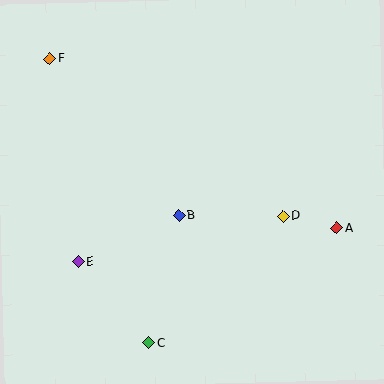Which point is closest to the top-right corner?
Point A is closest to the top-right corner.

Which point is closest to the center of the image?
Point B at (179, 215) is closest to the center.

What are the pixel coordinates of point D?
Point D is at (283, 216).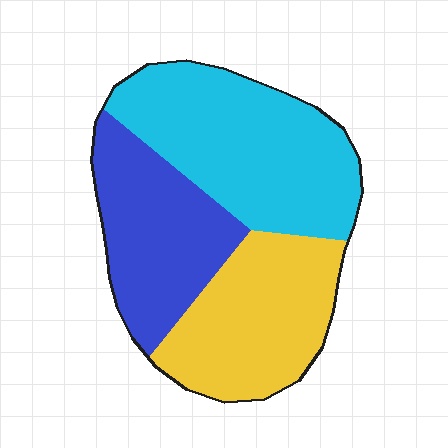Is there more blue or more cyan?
Cyan.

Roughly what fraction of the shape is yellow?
Yellow covers around 30% of the shape.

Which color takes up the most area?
Cyan, at roughly 40%.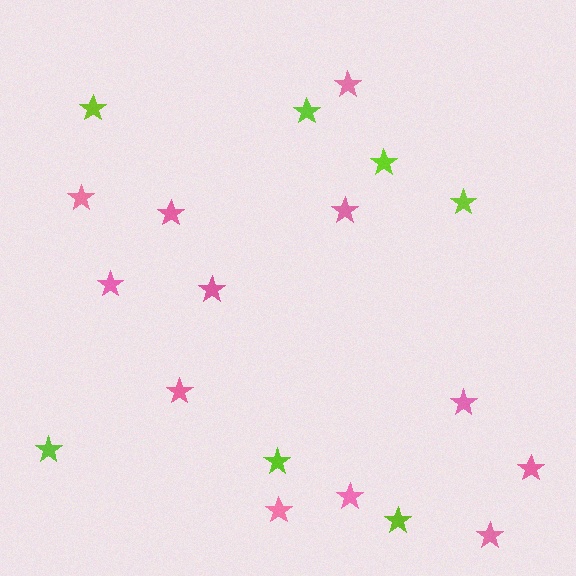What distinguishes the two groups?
There are 2 groups: one group of pink stars (12) and one group of lime stars (7).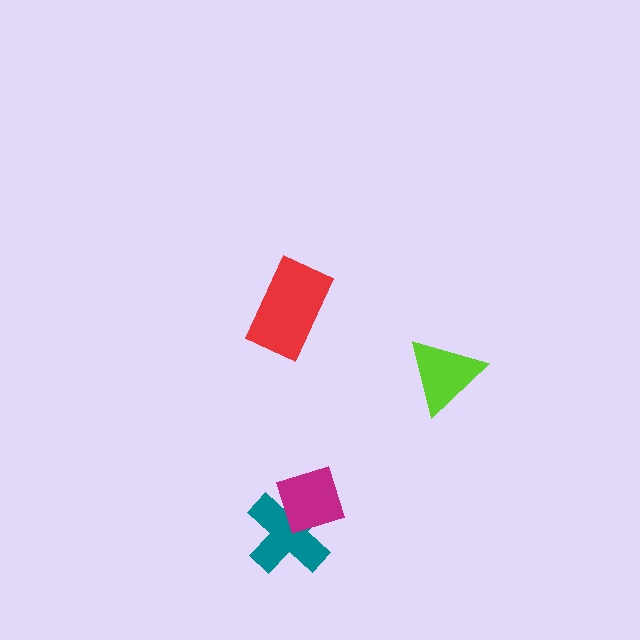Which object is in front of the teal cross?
The magenta diamond is in front of the teal cross.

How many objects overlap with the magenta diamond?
1 object overlaps with the magenta diamond.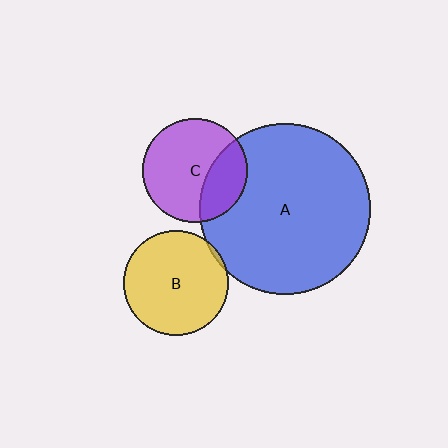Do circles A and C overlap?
Yes.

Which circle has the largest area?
Circle A (blue).